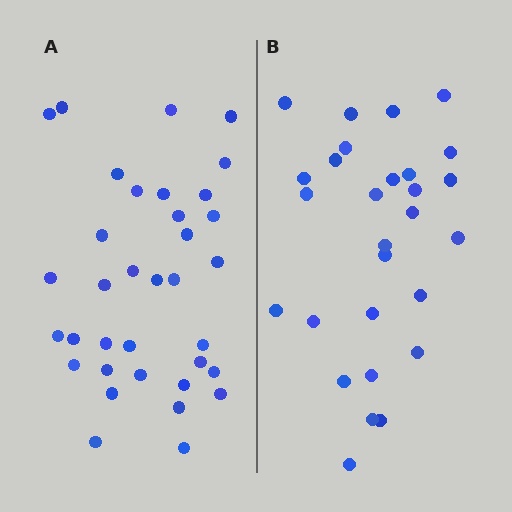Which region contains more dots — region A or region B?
Region A (the left region) has more dots.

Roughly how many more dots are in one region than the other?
Region A has roughly 8 or so more dots than region B.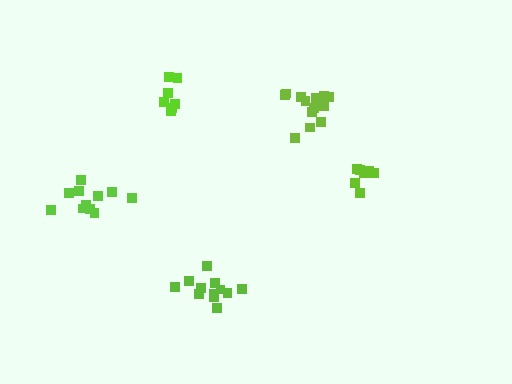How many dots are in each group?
Group 1: 7 dots, Group 2: 7 dots, Group 3: 11 dots, Group 4: 12 dots, Group 5: 13 dots (50 total).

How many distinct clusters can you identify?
There are 5 distinct clusters.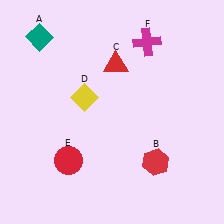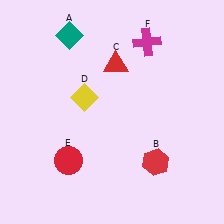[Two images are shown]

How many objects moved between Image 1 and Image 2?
1 object moved between the two images.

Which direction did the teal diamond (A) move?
The teal diamond (A) moved right.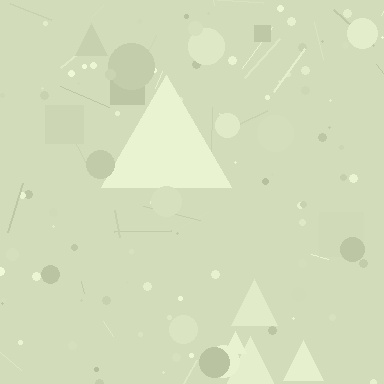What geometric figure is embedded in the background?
A triangle is embedded in the background.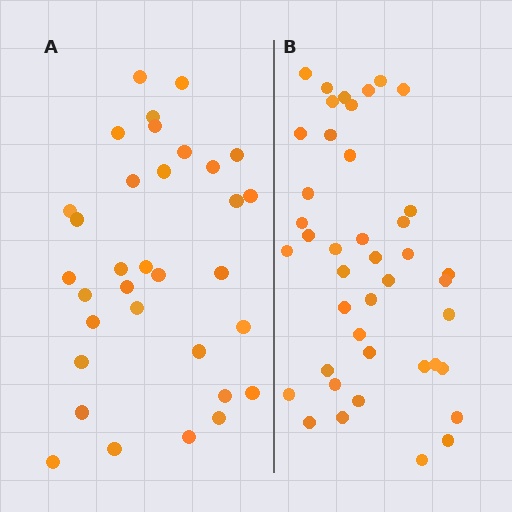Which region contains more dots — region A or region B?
Region B (the right region) has more dots.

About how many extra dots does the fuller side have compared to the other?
Region B has roughly 8 or so more dots than region A.